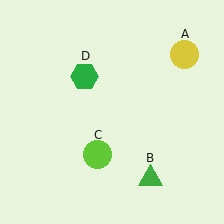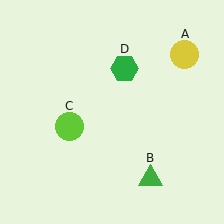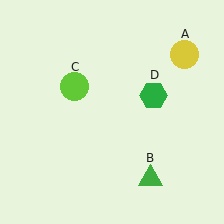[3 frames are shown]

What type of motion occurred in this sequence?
The lime circle (object C), green hexagon (object D) rotated clockwise around the center of the scene.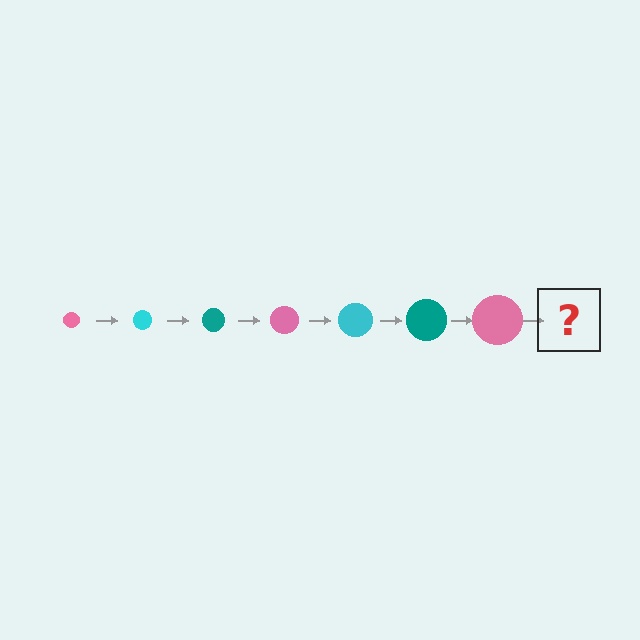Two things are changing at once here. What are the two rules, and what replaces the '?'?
The two rules are that the circle grows larger each step and the color cycles through pink, cyan, and teal. The '?' should be a cyan circle, larger than the previous one.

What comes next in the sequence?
The next element should be a cyan circle, larger than the previous one.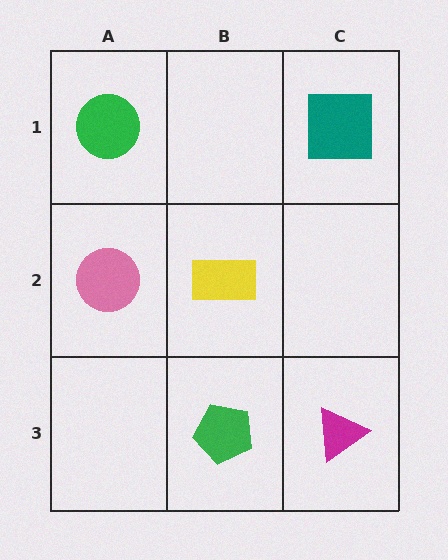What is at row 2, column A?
A pink circle.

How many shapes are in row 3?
2 shapes.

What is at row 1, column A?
A green circle.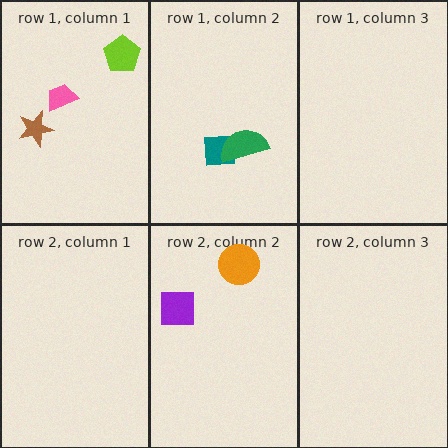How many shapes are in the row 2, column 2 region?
2.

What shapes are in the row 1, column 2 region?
The teal square, the green semicircle.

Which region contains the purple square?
The row 2, column 2 region.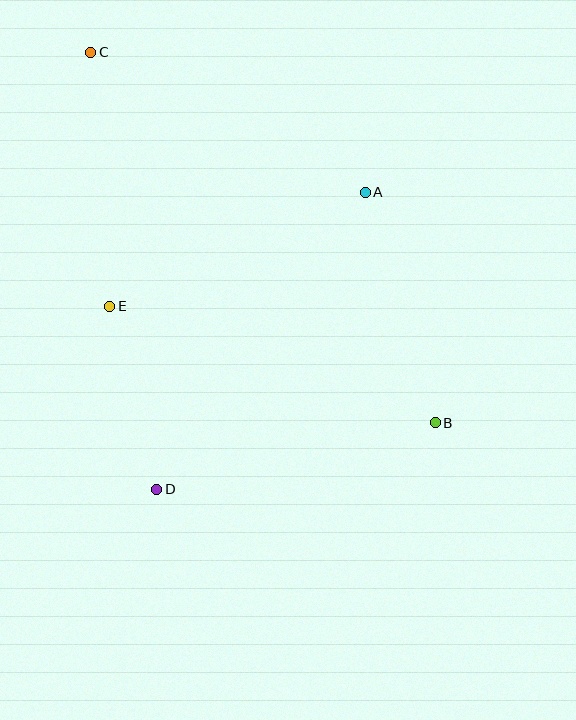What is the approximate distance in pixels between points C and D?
The distance between C and D is approximately 442 pixels.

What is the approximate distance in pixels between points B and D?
The distance between B and D is approximately 287 pixels.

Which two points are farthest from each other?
Points B and C are farthest from each other.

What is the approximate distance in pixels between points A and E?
The distance between A and E is approximately 280 pixels.